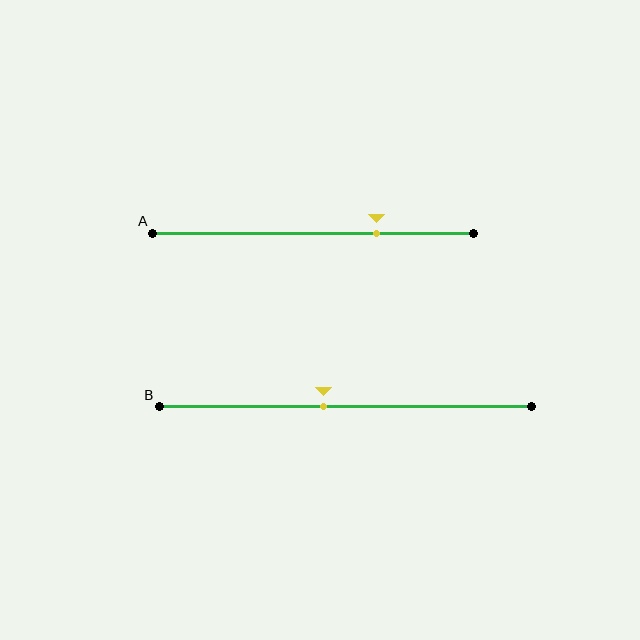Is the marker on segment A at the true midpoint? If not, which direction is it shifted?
No, the marker on segment A is shifted to the right by about 20% of the segment length.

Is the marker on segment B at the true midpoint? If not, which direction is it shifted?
No, the marker on segment B is shifted to the left by about 6% of the segment length.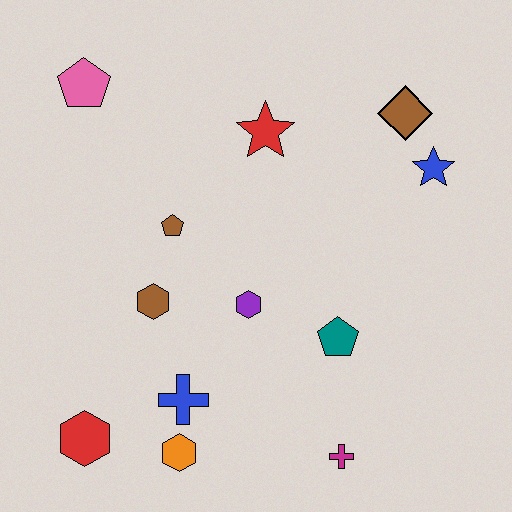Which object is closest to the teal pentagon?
The purple hexagon is closest to the teal pentagon.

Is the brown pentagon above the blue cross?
Yes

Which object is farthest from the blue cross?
The brown diamond is farthest from the blue cross.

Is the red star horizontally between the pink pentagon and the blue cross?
No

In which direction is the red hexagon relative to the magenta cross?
The red hexagon is to the left of the magenta cross.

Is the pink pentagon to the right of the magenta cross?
No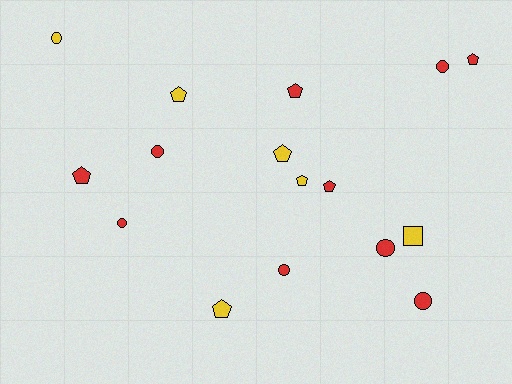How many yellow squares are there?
There is 1 yellow square.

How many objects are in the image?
There are 16 objects.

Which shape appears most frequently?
Pentagon, with 8 objects.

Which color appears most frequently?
Red, with 10 objects.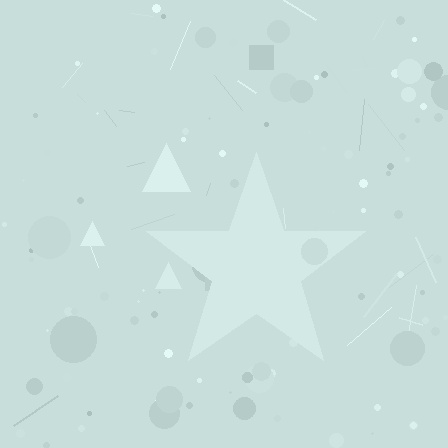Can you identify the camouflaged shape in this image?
The camouflaged shape is a star.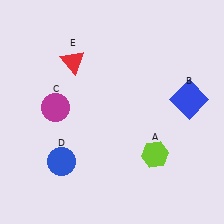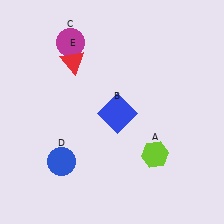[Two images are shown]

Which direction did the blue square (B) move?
The blue square (B) moved left.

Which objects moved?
The objects that moved are: the blue square (B), the magenta circle (C).